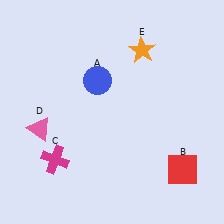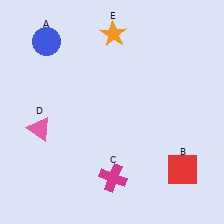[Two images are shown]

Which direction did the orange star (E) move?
The orange star (E) moved left.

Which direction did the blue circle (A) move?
The blue circle (A) moved left.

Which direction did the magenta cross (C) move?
The magenta cross (C) moved right.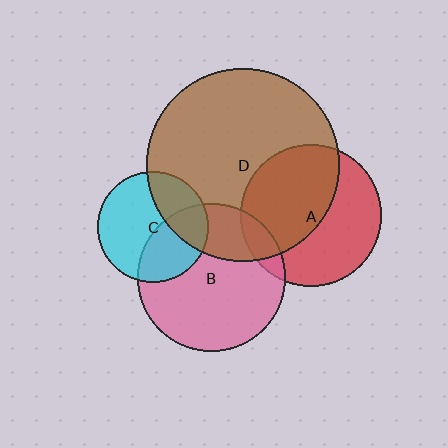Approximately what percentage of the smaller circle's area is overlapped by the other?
Approximately 30%.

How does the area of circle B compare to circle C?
Approximately 1.8 times.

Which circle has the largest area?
Circle D (brown).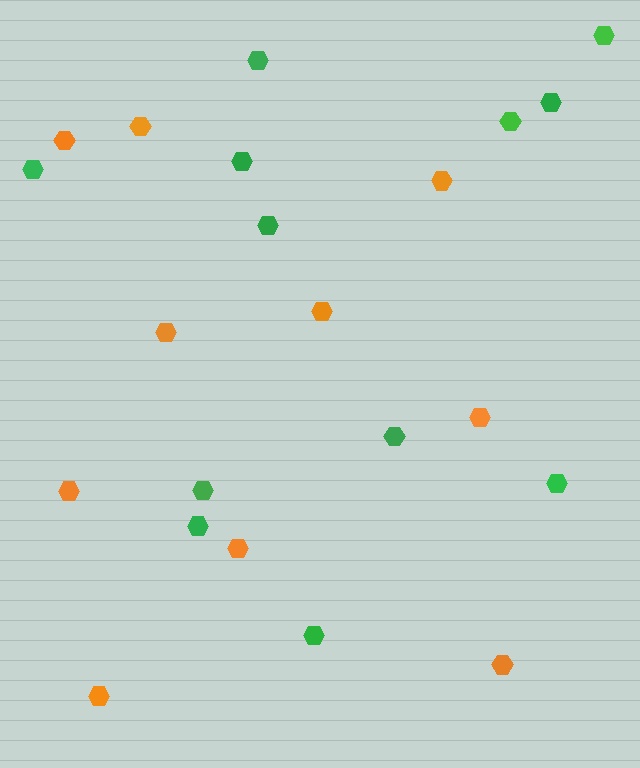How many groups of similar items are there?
There are 2 groups: one group of green hexagons (12) and one group of orange hexagons (10).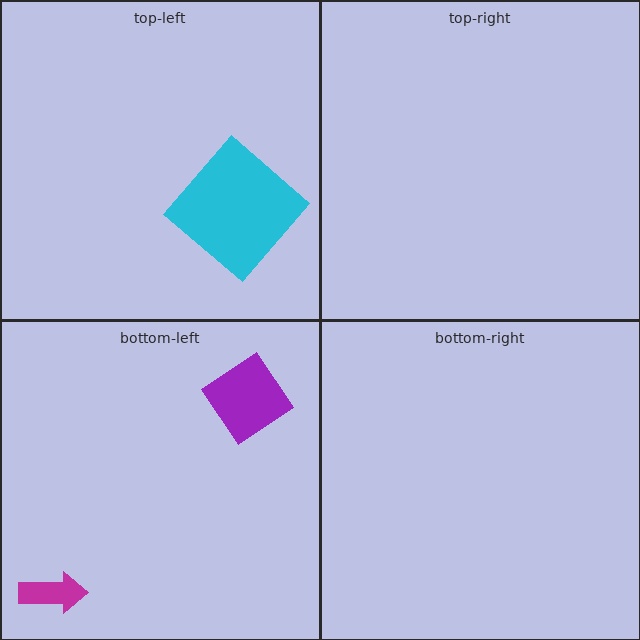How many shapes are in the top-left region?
1.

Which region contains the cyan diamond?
The top-left region.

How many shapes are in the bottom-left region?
2.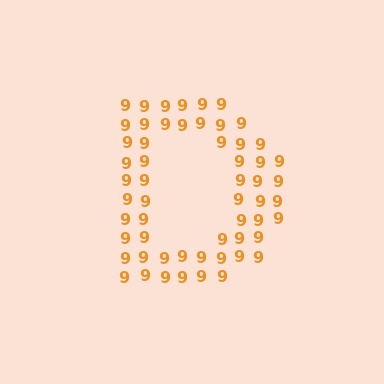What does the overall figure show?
The overall figure shows the letter D.